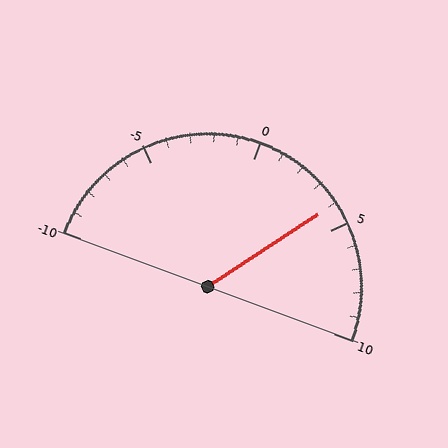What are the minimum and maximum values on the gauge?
The gauge ranges from -10 to 10.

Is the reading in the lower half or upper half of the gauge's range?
The reading is in the upper half of the range (-10 to 10).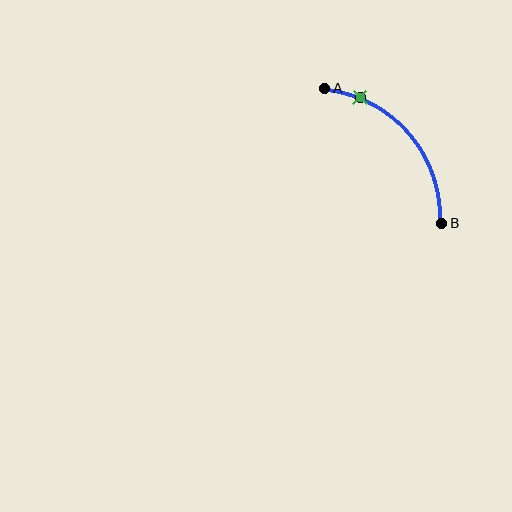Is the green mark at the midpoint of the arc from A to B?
No. The green mark lies on the arc but is closer to endpoint A. The arc midpoint would be at the point on the curve equidistant along the arc from both A and B.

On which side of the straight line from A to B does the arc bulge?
The arc bulges above and to the right of the straight line connecting A and B.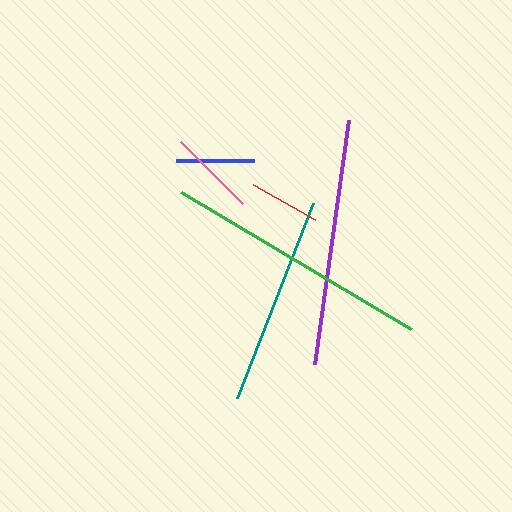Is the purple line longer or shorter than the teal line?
The purple line is longer than the teal line.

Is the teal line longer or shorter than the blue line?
The teal line is longer than the blue line.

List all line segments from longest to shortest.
From longest to shortest: green, purple, teal, pink, blue, red.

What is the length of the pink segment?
The pink segment is approximately 88 pixels long.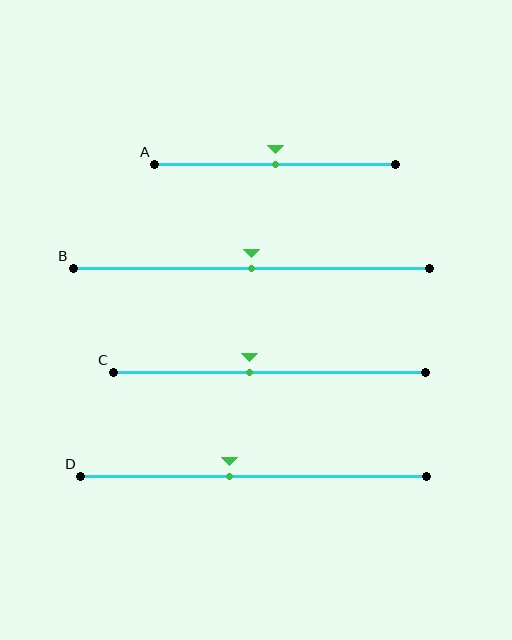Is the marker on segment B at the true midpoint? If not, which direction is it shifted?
Yes, the marker on segment B is at the true midpoint.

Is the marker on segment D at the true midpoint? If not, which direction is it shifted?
No, the marker on segment D is shifted to the left by about 7% of the segment length.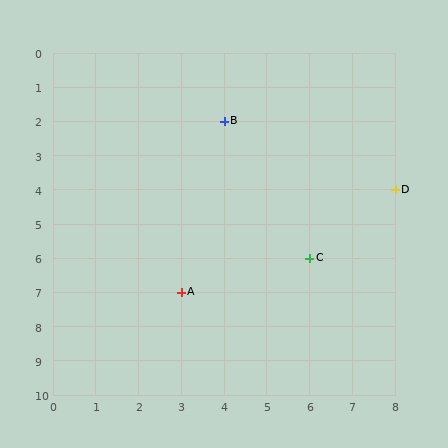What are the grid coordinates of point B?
Point B is at grid coordinates (4, 2).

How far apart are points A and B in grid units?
Points A and B are 1 column and 5 rows apart (about 5.1 grid units diagonally).